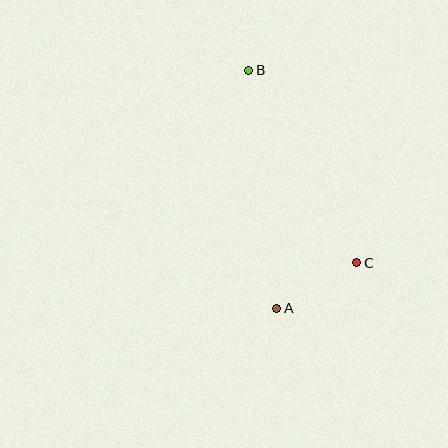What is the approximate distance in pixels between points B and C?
The distance between B and C is approximately 221 pixels.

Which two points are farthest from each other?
Points A and B are farthest from each other.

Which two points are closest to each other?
Points A and C are closest to each other.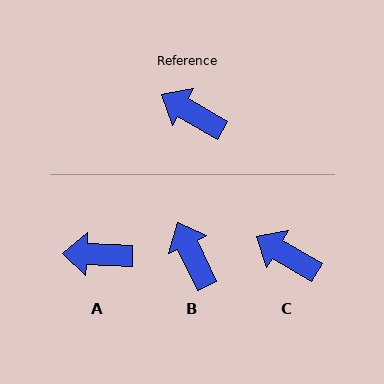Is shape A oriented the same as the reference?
No, it is off by about 28 degrees.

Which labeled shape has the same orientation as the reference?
C.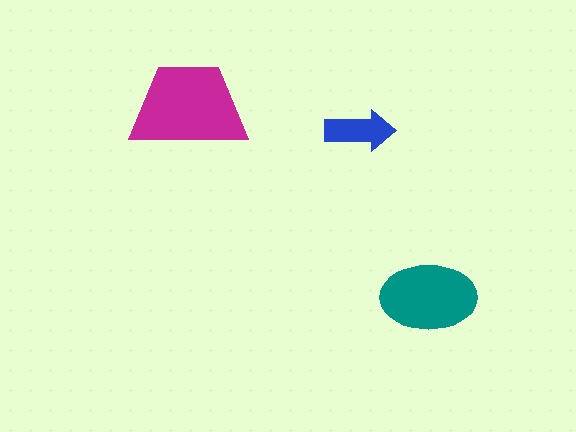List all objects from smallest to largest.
The blue arrow, the teal ellipse, the magenta trapezoid.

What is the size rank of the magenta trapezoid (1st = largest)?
1st.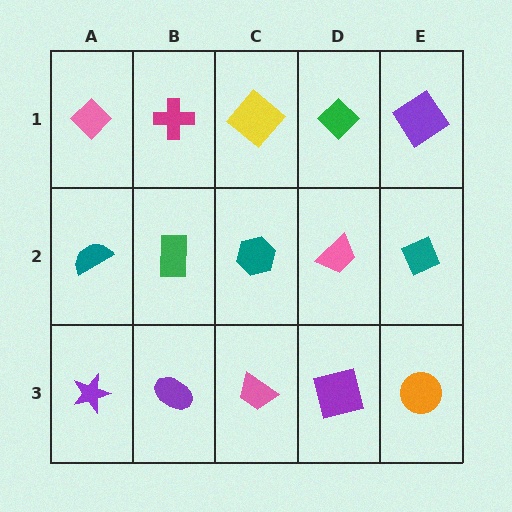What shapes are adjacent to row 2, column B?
A magenta cross (row 1, column B), a purple ellipse (row 3, column B), a teal semicircle (row 2, column A), a teal hexagon (row 2, column C).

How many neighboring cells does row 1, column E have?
2.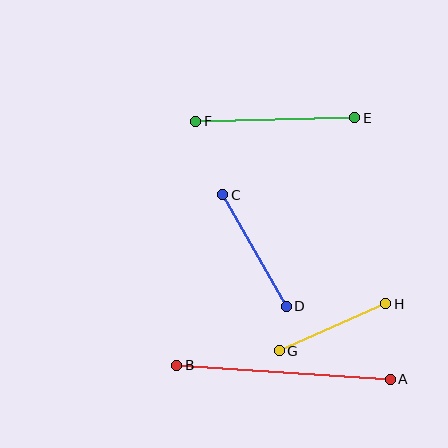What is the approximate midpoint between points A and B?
The midpoint is at approximately (283, 372) pixels.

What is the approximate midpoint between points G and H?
The midpoint is at approximately (333, 327) pixels.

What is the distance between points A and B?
The distance is approximately 214 pixels.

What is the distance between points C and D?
The distance is approximately 128 pixels.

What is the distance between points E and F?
The distance is approximately 159 pixels.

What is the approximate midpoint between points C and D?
The midpoint is at approximately (255, 250) pixels.